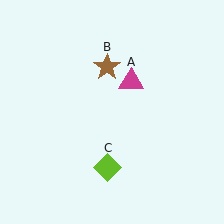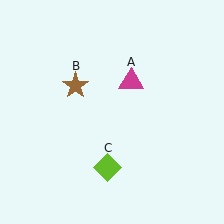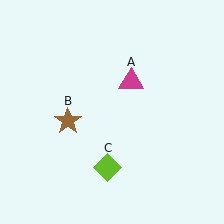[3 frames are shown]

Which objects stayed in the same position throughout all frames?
Magenta triangle (object A) and lime diamond (object C) remained stationary.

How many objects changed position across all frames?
1 object changed position: brown star (object B).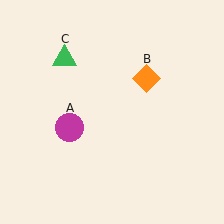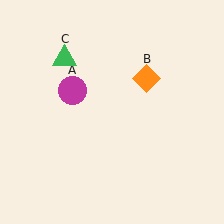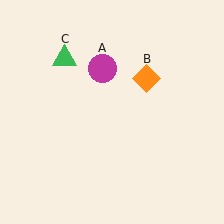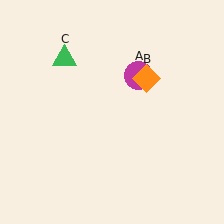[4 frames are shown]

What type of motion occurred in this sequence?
The magenta circle (object A) rotated clockwise around the center of the scene.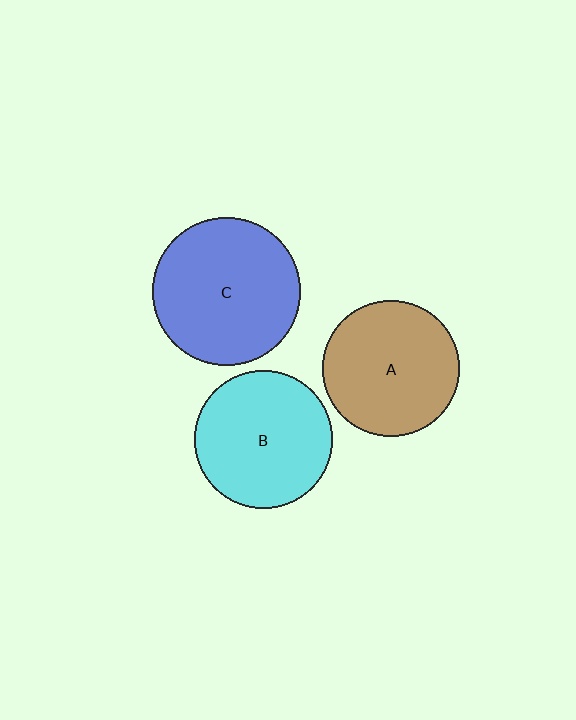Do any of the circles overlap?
No, none of the circles overlap.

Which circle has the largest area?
Circle C (blue).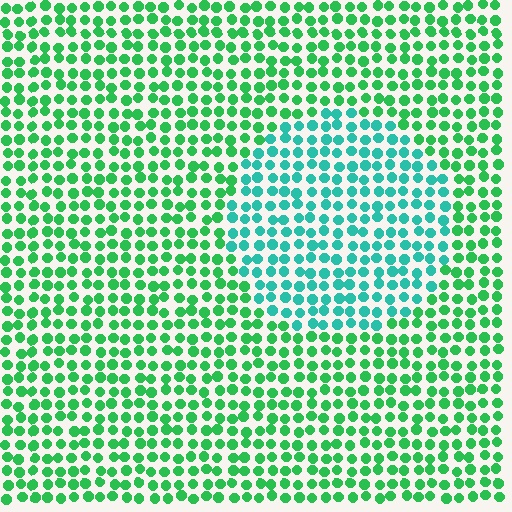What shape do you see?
I see a circle.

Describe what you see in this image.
The image is filled with small green elements in a uniform arrangement. A circle-shaped region is visible where the elements are tinted to a slightly different hue, forming a subtle color boundary.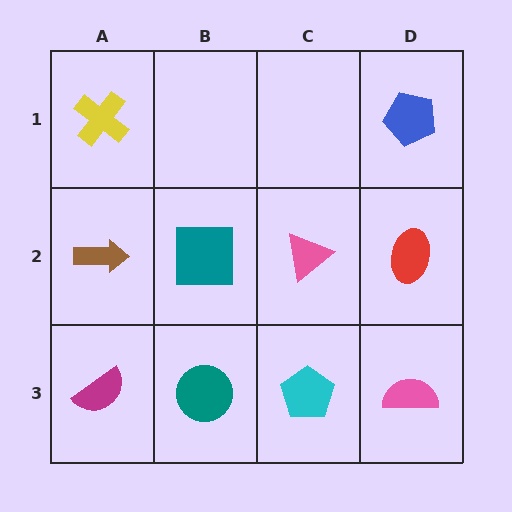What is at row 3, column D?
A pink semicircle.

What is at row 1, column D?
A blue pentagon.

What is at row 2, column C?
A pink triangle.